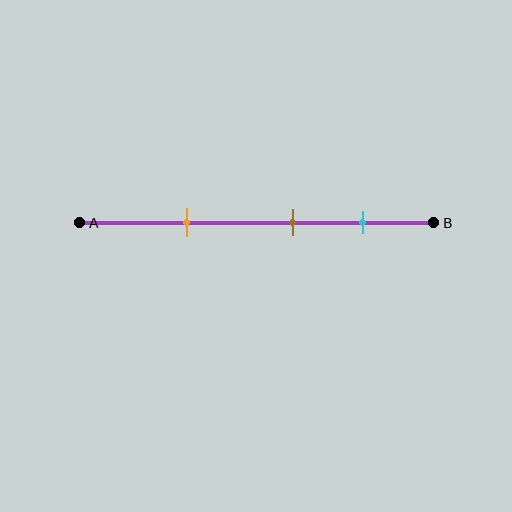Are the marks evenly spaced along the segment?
Yes, the marks are approximately evenly spaced.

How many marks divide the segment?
There are 3 marks dividing the segment.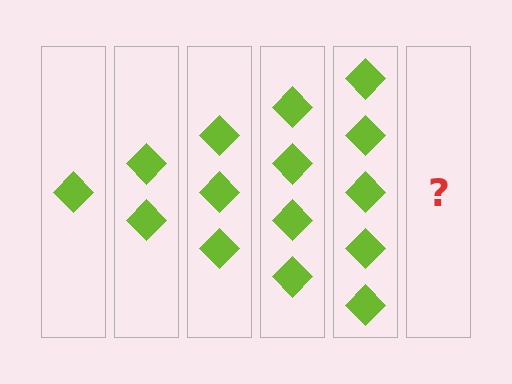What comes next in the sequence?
The next element should be 6 diamonds.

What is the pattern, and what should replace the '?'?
The pattern is that each step adds one more diamond. The '?' should be 6 diamonds.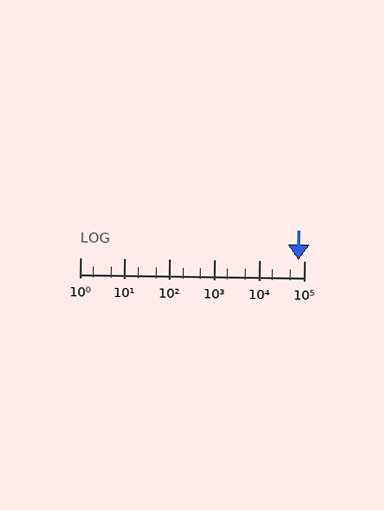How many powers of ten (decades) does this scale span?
The scale spans 5 decades, from 1 to 100000.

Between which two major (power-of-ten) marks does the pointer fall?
The pointer is between 10000 and 100000.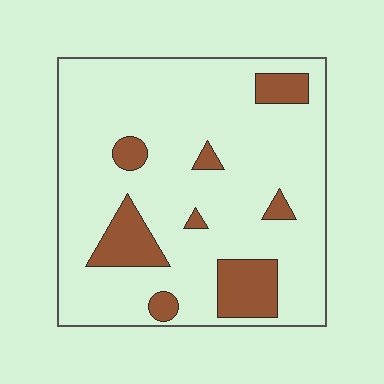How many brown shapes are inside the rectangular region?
8.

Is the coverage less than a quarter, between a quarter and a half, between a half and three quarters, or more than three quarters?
Less than a quarter.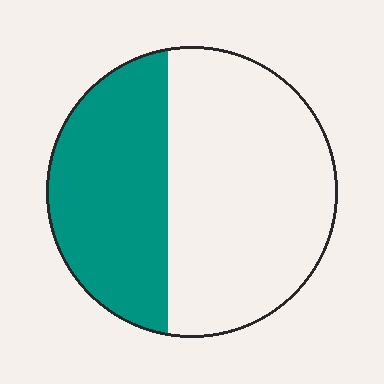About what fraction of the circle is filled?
About two fifths (2/5).